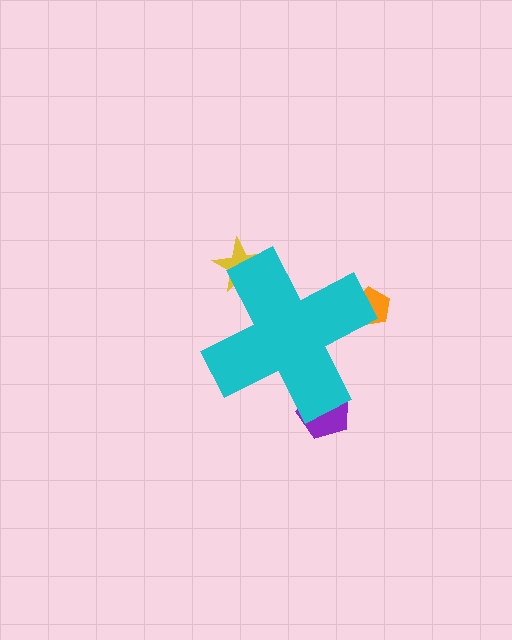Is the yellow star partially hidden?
Yes, the yellow star is partially hidden behind the cyan cross.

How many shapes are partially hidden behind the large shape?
3 shapes are partially hidden.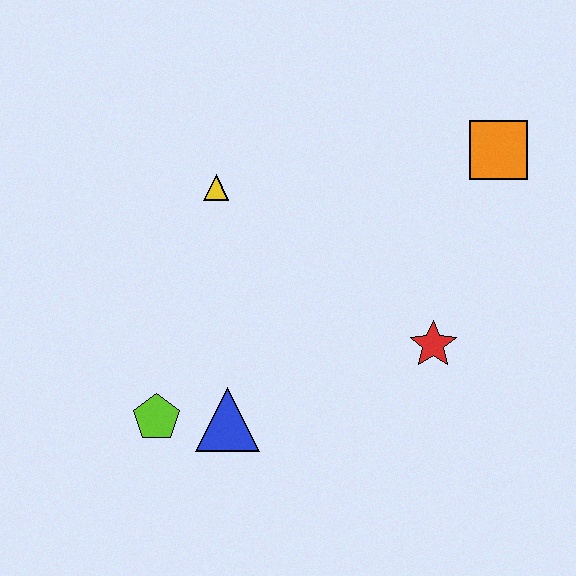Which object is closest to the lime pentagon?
The blue triangle is closest to the lime pentagon.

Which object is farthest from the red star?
The lime pentagon is farthest from the red star.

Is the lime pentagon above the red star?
No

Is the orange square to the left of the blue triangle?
No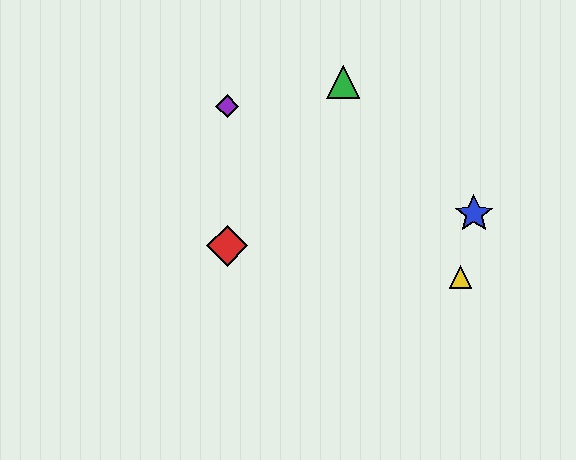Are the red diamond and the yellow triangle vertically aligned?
No, the red diamond is at x≈227 and the yellow triangle is at x≈461.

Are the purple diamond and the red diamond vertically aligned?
Yes, both are at x≈227.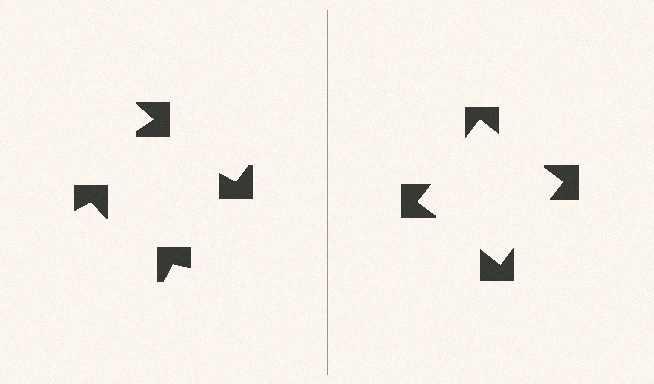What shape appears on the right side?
An illusory square.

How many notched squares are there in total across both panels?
8 — 4 on each side.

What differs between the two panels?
The notched squares are positioned identically on both sides; only the wedge orientations differ. On the right they align to a square; on the left they are misaligned.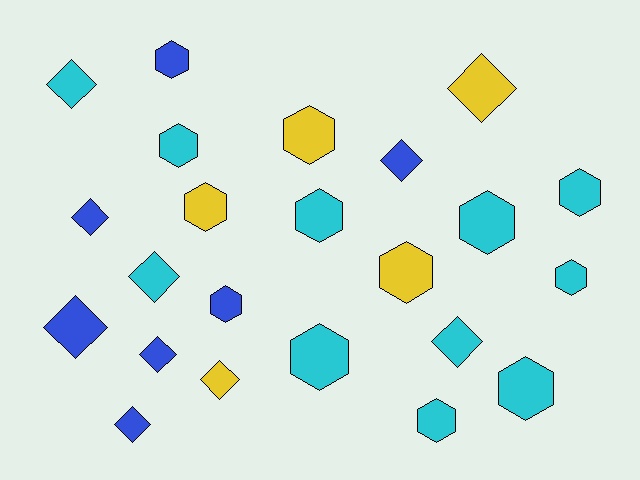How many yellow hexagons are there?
There are 3 yellow hexagons.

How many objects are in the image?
There are 23 objects.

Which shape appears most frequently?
Hexagon, with 13 objects.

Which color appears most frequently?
Cyan, with 11 objects.